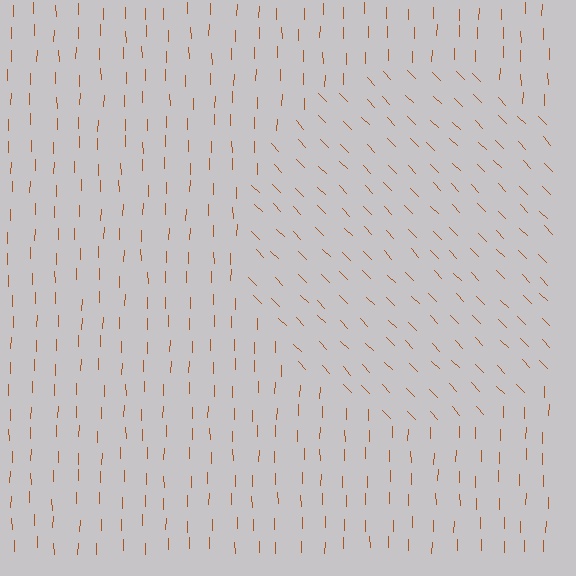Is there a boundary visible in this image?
Yes, there is a texture boundary formed by a change in line orientation.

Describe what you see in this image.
The image is filled with small brown line segments. A circle region in the image has lines oriented differently from the surrounding lines, creating a visible texture boundary.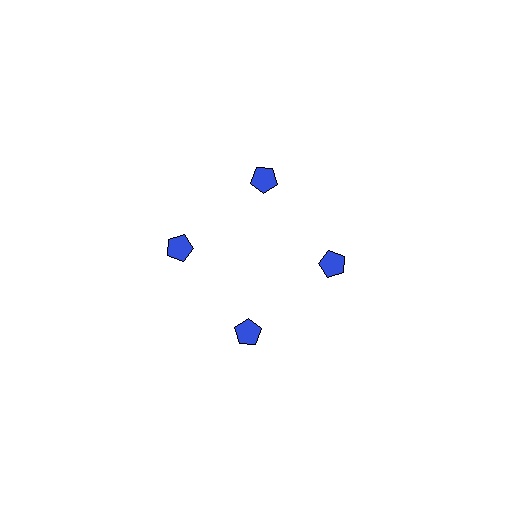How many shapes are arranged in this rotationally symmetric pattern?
There are 4 shapes, arranged in 4 groups of 1.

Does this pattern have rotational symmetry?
Yes, this pattern has 4-fold rotational symmetry. It looks the same after rotating 90 degrees around the center.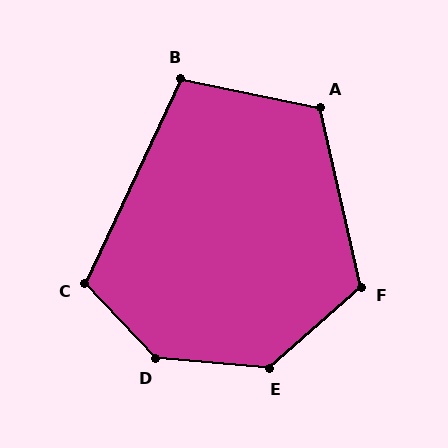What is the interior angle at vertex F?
Approximately 119 degrees (obtuse).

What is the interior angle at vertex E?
Approximately 134 degrees (obtuse).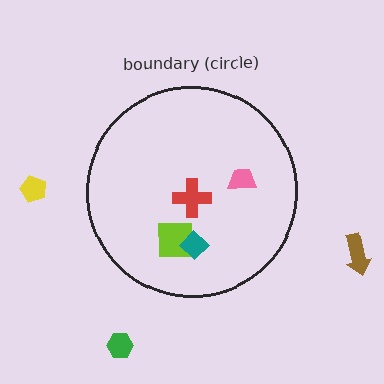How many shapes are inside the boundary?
4 inside, 3 outside.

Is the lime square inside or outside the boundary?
Inside.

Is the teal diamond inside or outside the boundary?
Inside.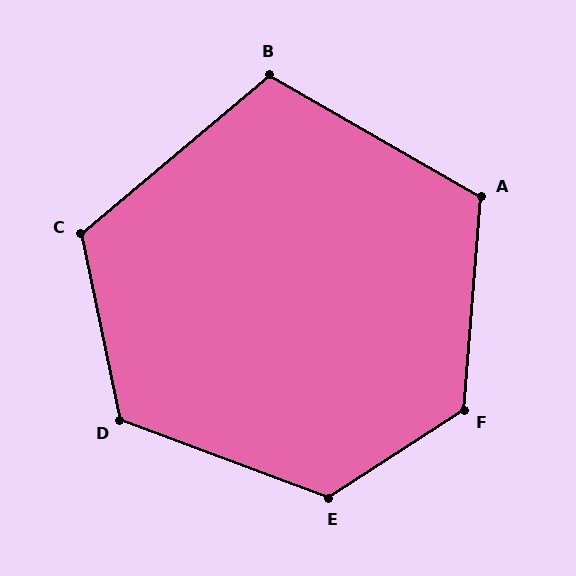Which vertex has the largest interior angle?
F, at approximately 128 degrees.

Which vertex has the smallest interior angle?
B, at approximately 110 degrees.